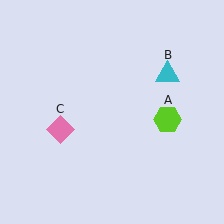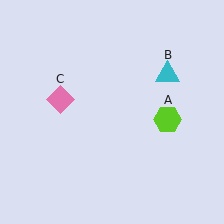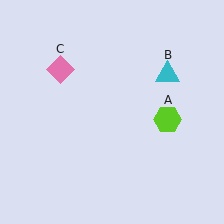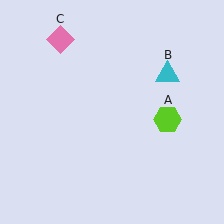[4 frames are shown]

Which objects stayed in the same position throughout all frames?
Lime hexagon (object A) and cyan triangle (object B) remained stationary.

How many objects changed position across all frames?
1 object changed position: pink diamond (object C).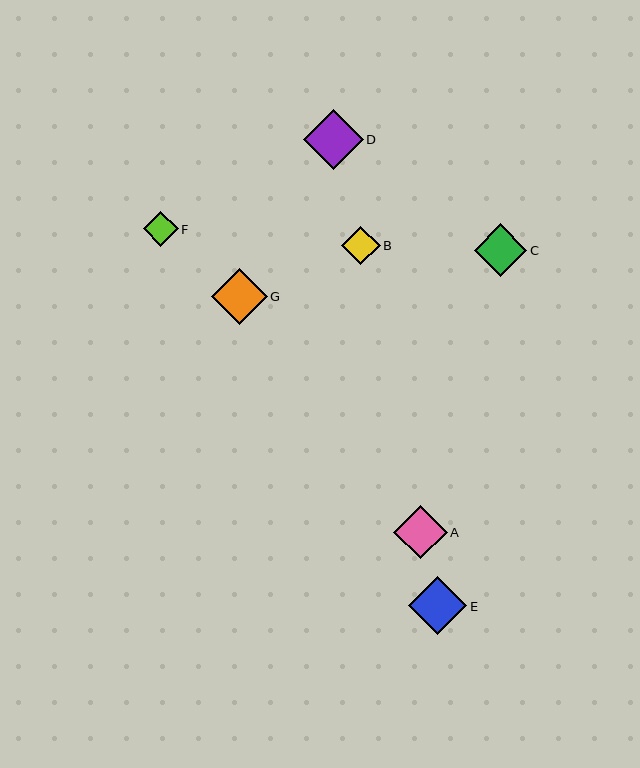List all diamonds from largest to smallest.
From largest to smallest: D, E, G, A, C, B, F.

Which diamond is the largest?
Diamond D is the largest with a size of approximately 59 pixels.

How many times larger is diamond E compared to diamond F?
Diamond E is approximately 1.7 times the size of diamond F.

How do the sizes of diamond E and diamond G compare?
Diamond E and diamond G are approximately the same size.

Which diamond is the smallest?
Diamond F is the smallest with a size of approximately 35 pixels.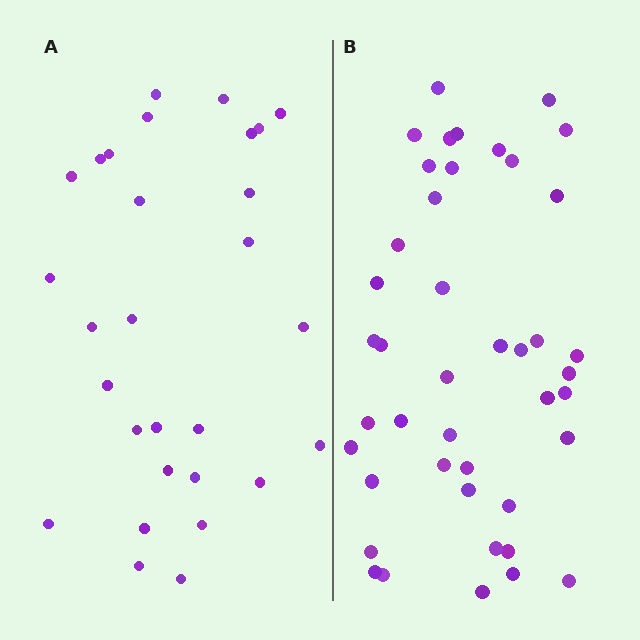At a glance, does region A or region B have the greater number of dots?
Region B (the right region) has more dots.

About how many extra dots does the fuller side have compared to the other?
Region B has approximately 15 more dots than region A.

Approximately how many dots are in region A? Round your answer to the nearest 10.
About 30 dots. (The exact count is 29, which rounds to 30.)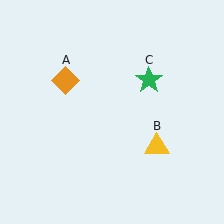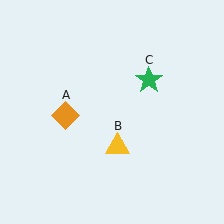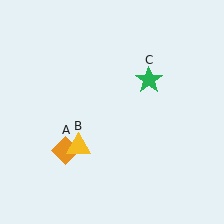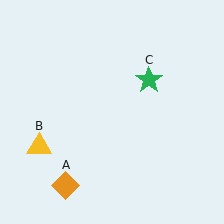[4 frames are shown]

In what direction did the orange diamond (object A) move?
The orange diamond (object A) moved down.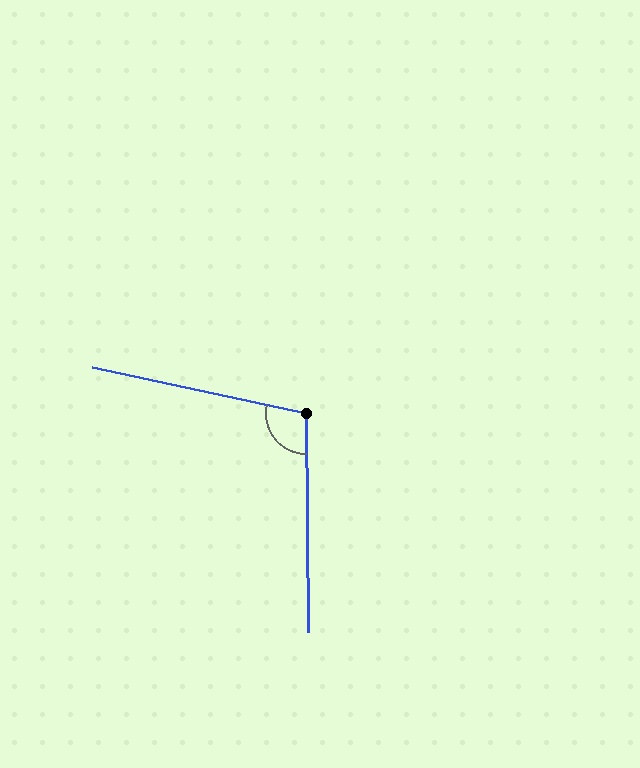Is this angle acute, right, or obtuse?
It is obtuse.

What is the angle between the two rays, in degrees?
Approximately 103 degrees.